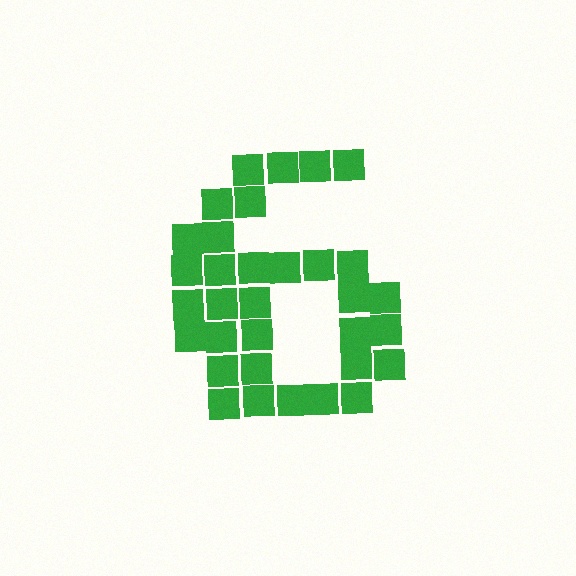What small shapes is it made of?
It is made of small squares.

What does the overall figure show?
The overall figure shows the digit 6.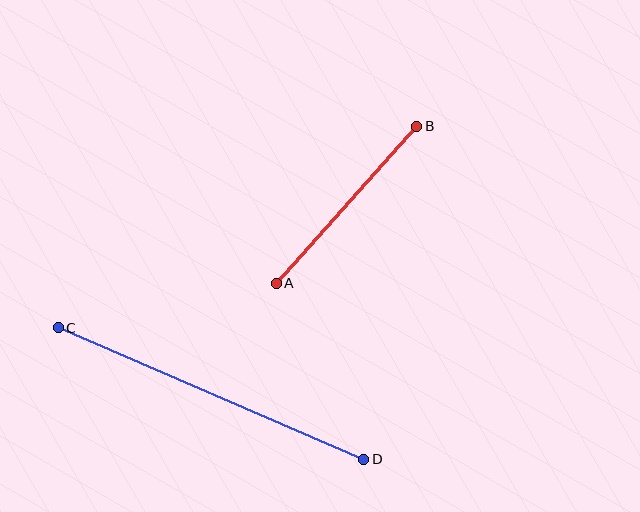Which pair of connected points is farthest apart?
Points C and D are farthest apart.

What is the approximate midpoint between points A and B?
The midpoint is at approximately (346, 205) pixels.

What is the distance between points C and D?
The distance is approximately 333 pixels.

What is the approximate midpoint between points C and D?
The midpoint is at approximately (211, 393) pixels.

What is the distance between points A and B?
The distance is approximately 211 pixels.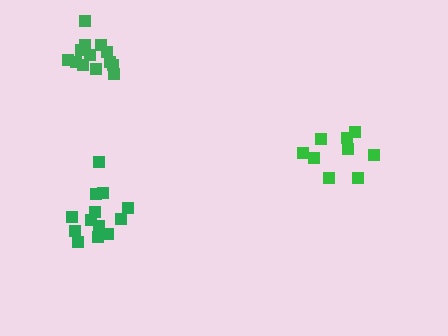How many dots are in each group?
Group 1: 9 dots, Group 2: 13 dots, Group 3: 13 dots (35 total).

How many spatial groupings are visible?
There are 3 spatial groupings.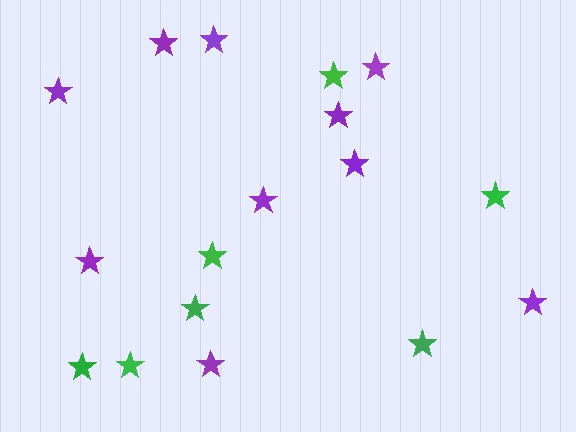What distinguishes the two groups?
There are 2 groups: one group of green stars (7) and one group of purple stars (10).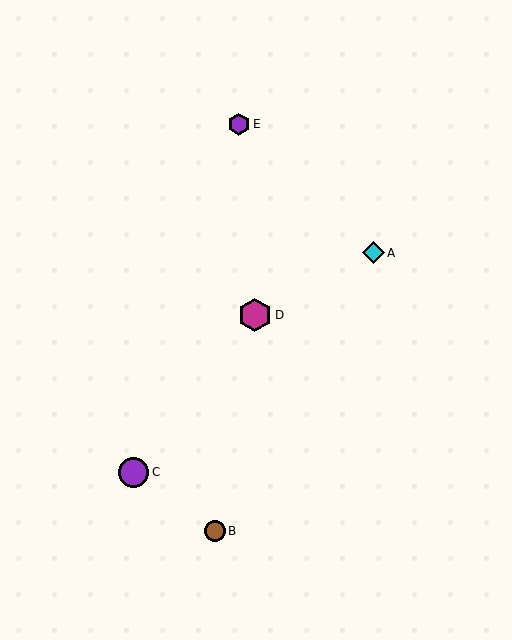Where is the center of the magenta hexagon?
The center of the magenta hexagon is at (255, 315).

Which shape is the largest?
The magenta hexagon (labeled D) is the largest.